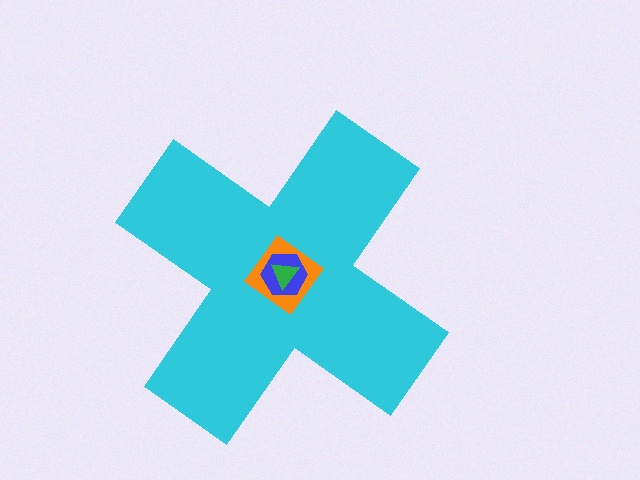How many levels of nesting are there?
4.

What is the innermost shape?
The green triangle.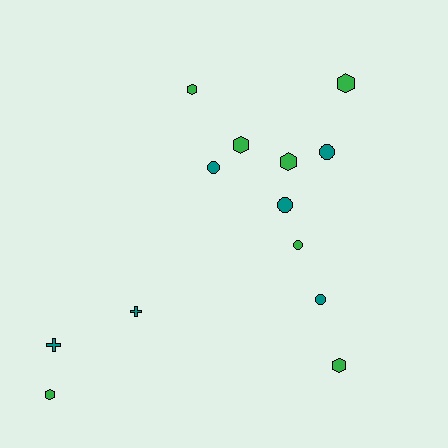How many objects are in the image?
There are 13 objects.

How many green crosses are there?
There are no green crosses.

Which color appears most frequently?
Green, with 7 objects.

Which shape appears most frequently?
Hexagon, with 6 objects.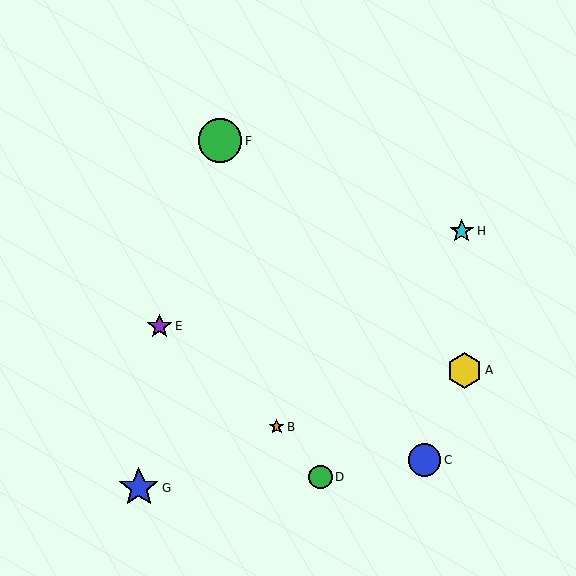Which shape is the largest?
The green circle (labeled F) is the largest.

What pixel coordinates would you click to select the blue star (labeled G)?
Click at (139, 488) to select the blue star G.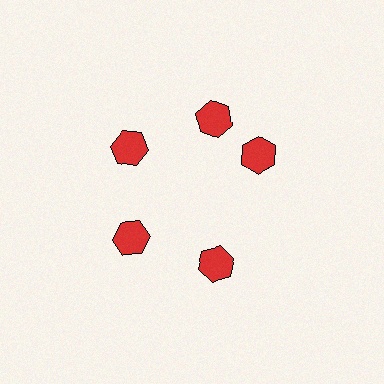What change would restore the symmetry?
The symmetry would be restored by rotating it back into even spacing with its neighbors so that all 5 hexagons sit at equal angles and equal distance from the center.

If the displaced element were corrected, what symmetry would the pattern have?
It would have 5-fold rotational symmetry — the pattern would map onto itself every 72 degrees.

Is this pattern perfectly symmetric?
No. The 5 red hexagons are arranged in a ring, but one element near the 3 o'clock position is rotated out of alignment along the ring, breaking the 5-fold rotational symmetry.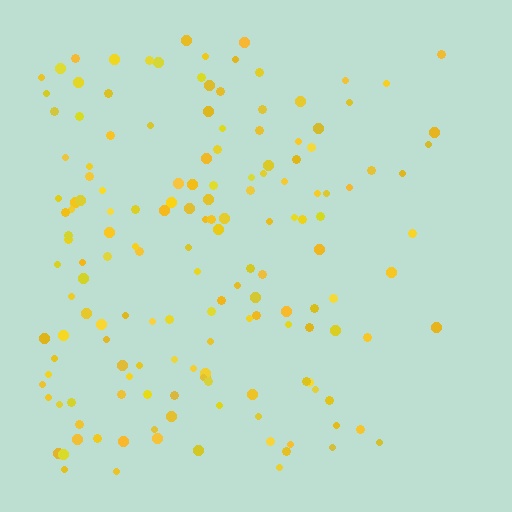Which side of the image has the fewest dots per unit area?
The right.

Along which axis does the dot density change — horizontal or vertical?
Horizontal.